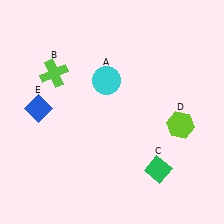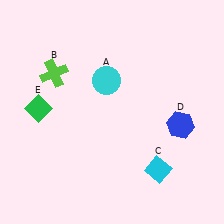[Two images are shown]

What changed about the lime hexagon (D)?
In Image 1, D is lime. In Image 2, it changed to blue.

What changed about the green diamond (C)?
In Image 1, C is green. In Image 2, it changed to cyan.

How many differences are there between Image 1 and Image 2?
There are 3 differences between the two images.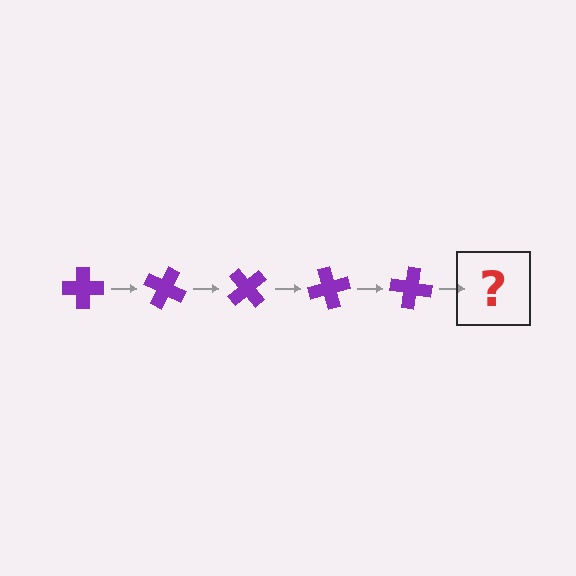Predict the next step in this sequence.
The next step is a purple cross rotated 125 degrees.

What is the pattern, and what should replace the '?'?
The pattern is that the cross rotates 25 degrees each step. The '?' should be a purple cross rotated 125 degrees.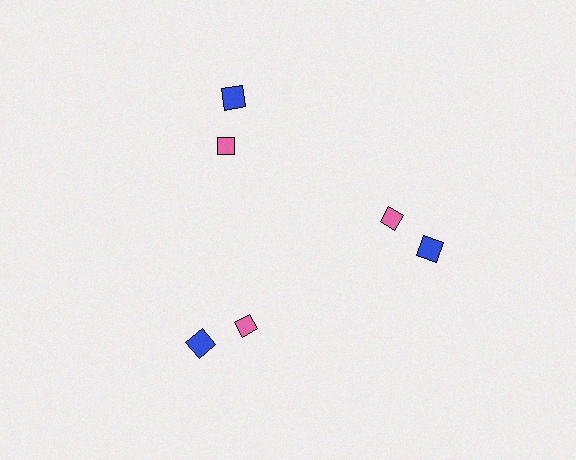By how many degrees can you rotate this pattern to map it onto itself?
The pattern maps onto itself every 120 degrees of rotation.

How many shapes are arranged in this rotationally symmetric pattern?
There are 6 shapes, arranged in 3 groups of 2.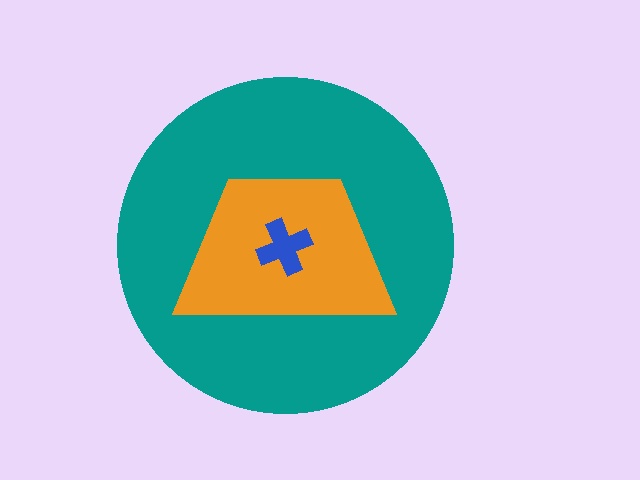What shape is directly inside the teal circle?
The orange trapezoid.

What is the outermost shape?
The teal circle.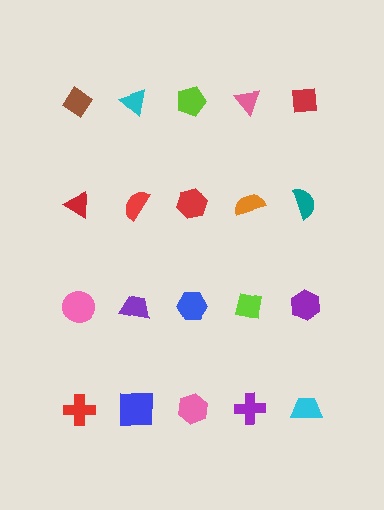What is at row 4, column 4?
A purple cross.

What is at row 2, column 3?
A red hexagon.